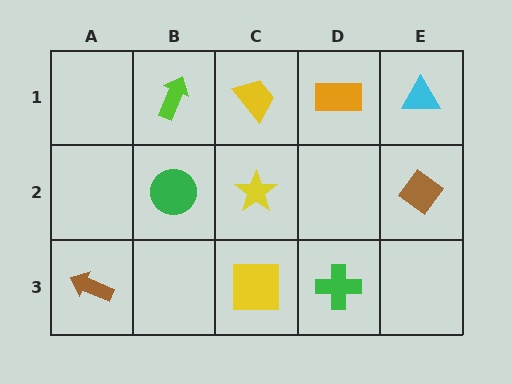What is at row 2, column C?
A yellow star.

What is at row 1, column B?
A lime arrow.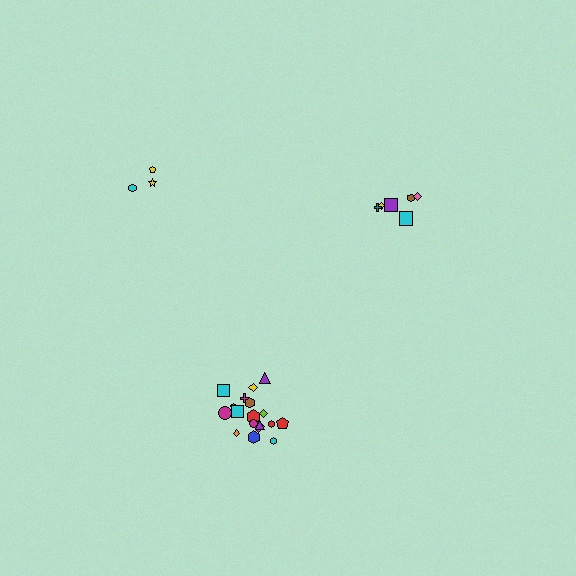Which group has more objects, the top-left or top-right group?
The top-right group.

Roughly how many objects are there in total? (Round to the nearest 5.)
Roughly 25 objects in total.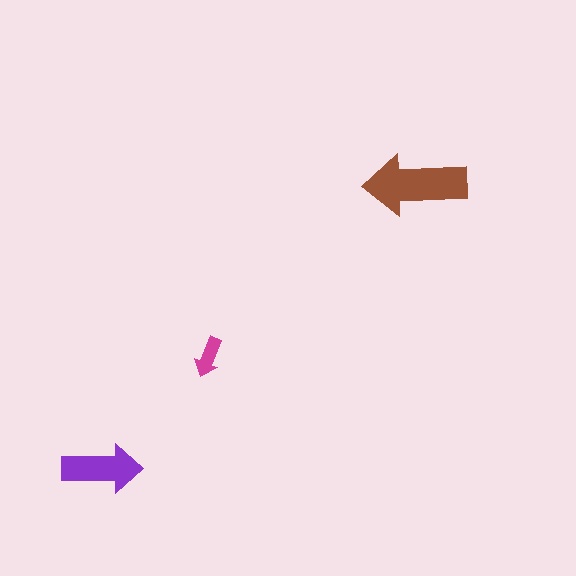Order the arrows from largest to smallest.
the brown one, the purple one, the magenta one.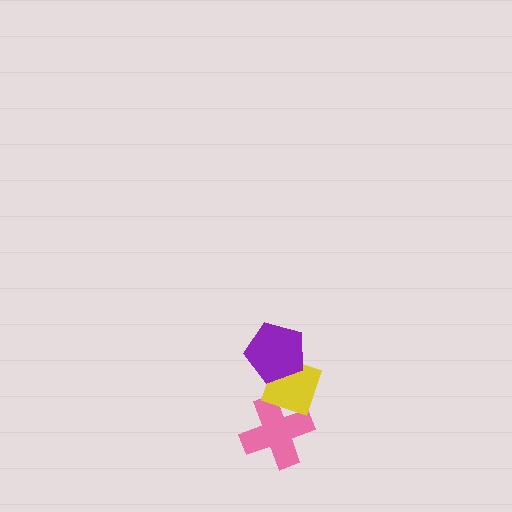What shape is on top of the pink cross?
The yellow diamond is on top of the pink cross.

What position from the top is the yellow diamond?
The yellow diamond is 2nd from the top.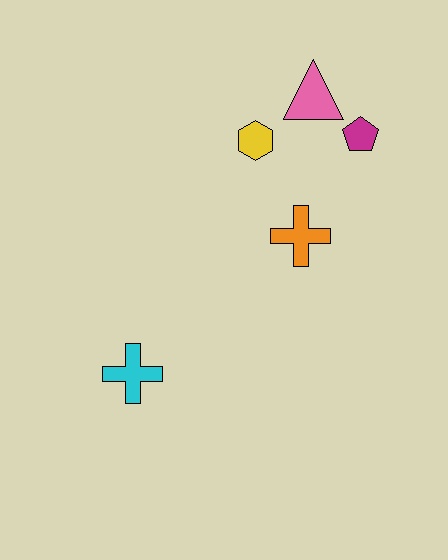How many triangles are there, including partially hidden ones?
There is 1 triangle.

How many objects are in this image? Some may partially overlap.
There are 5 objects.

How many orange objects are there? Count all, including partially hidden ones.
There is 1 orange object.